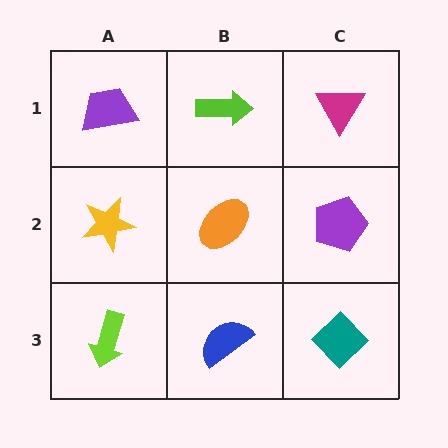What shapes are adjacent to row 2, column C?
A magenta triangle (row 1, column C), a teal diamond (row 3, column C), an orange ellipse (row 2, column B).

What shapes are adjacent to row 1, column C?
A purple pentagon (row 2, column C), a lime arrow (row 1, column B).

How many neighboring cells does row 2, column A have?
3.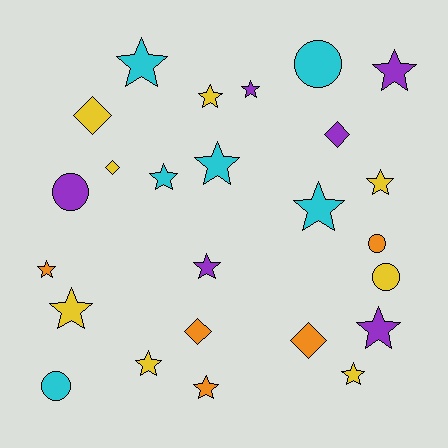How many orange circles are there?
There is 1 orange circle.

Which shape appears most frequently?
Star, with 15 objects.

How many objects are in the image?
There are 25 objects.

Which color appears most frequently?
Yellow, with 8 objects.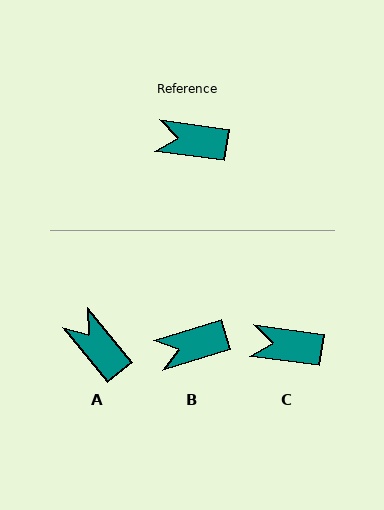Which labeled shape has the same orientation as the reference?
C.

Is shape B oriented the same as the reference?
No, it is off by about 25 degrees.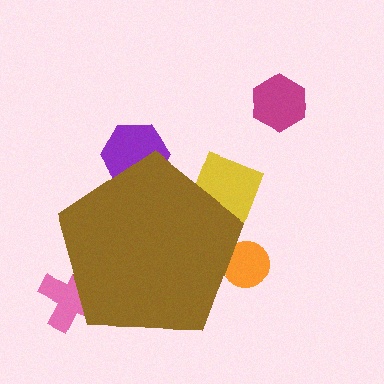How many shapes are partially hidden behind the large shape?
4 shapes are partially hidden.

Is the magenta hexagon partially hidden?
No, the magenta hexagon is fully visible.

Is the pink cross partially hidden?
Yes, the pink cross is partially hidden behind the brown pentagon.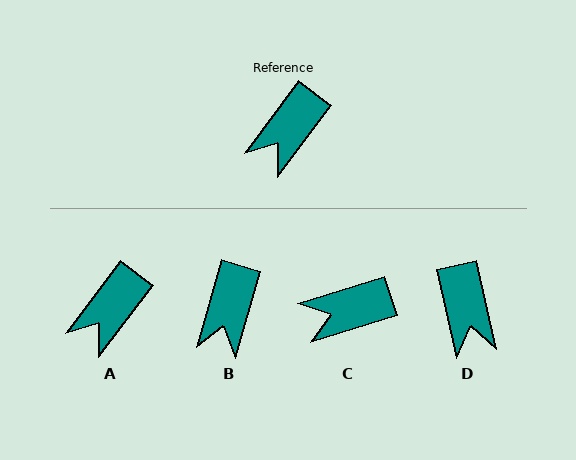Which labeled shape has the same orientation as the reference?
A.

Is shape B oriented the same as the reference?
No, it is off by about 21 degrees.